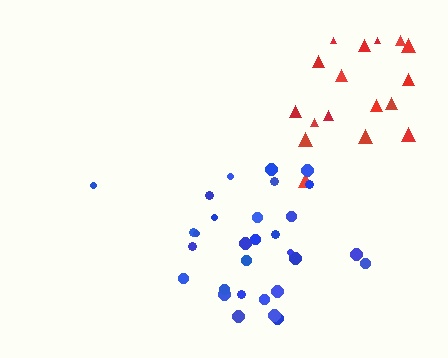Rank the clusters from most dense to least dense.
blue, red.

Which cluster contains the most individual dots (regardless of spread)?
Blue (30).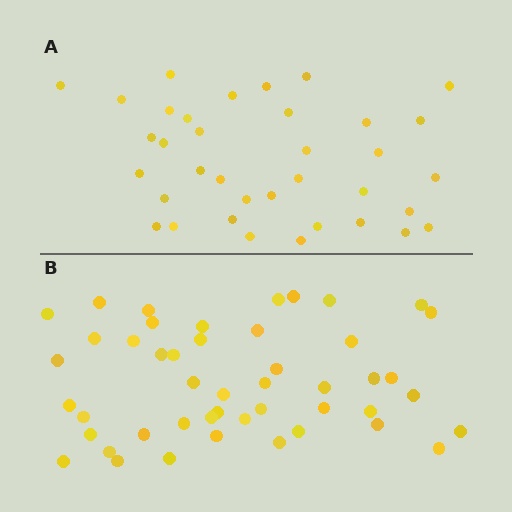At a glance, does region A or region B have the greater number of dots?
Region B (the bottom region) has more dots.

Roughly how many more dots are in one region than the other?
Region B has roughly 12 or so more dots than region A.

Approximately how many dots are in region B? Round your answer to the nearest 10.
About 50 dots. (The exact count is 47, which rounds to 50.)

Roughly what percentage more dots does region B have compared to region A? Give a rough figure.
About 30% more.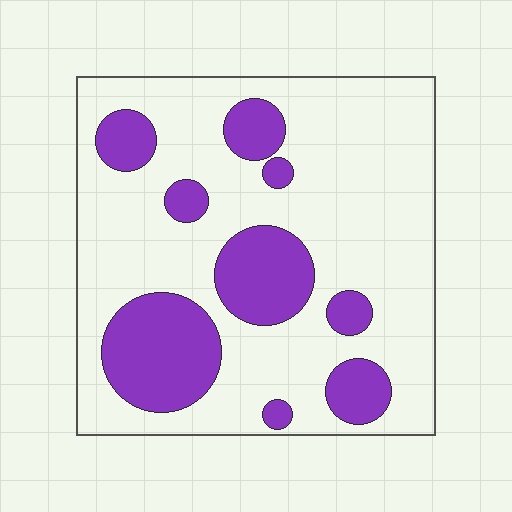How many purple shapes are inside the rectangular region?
9.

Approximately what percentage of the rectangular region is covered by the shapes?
Approximately 25%.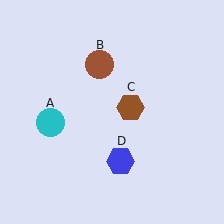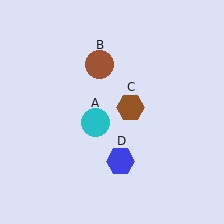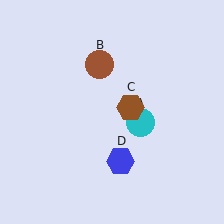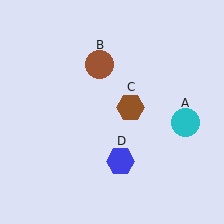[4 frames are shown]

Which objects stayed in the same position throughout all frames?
Brown circle (object B) and brown hexagon (object C) and blue hexagon (object D) remained stationary.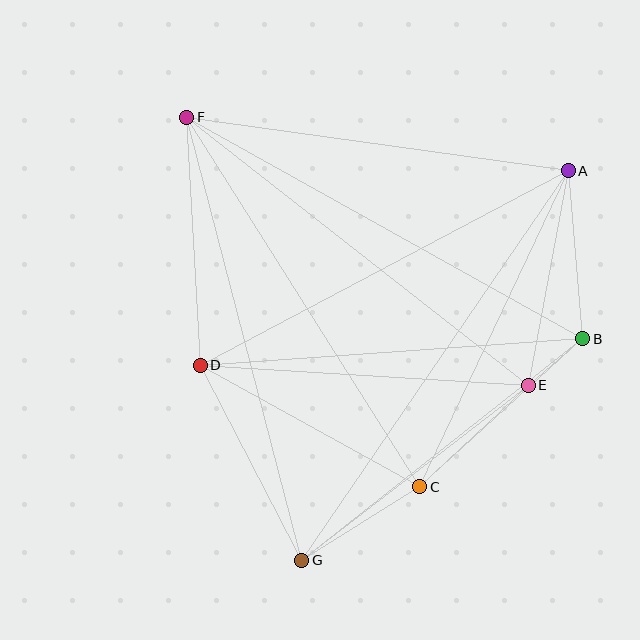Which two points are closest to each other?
Points B and E are closest to each other.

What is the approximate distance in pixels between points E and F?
The distance between E and F is approximately 434 pixels.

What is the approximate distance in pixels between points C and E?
The distance between C and E is approximately 149 pixels.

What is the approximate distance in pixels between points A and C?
The distance between A and C is approximately 349 pixels.